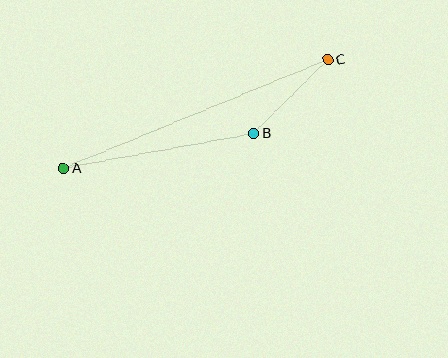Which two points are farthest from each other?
Points A and C are farthest from each other.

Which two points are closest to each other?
Points B and C are closest to each other.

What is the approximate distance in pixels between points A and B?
The distance between A and B is approximately 193 pixels.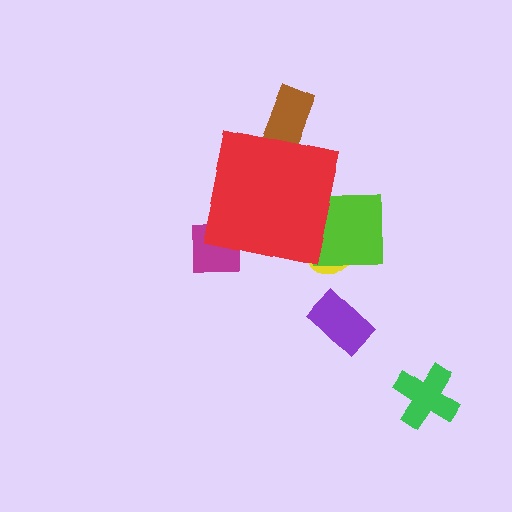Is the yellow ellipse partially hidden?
Yes, the yellow ellipse is partially hidden behind the red square.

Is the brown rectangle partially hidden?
Yes, the brown rectangle is partially hidden behind the red square.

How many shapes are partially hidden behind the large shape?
4 shapes are partially hidden.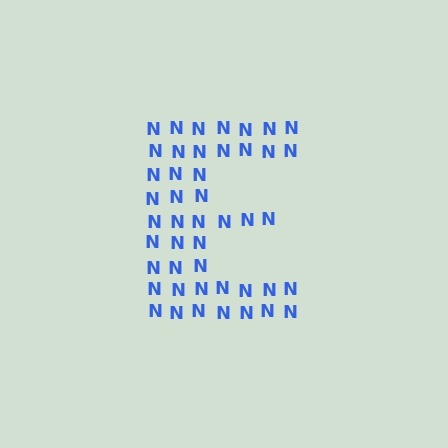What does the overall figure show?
The overall figure shows the letter E.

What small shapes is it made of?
It is made of small letter N's.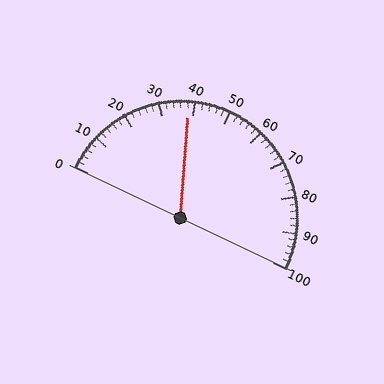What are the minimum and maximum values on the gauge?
The gauge ranges from 0 to 100.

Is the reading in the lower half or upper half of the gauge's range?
The reading is in the lower half of the range (0 to 100).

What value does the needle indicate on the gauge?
The needle indicates approximately 38.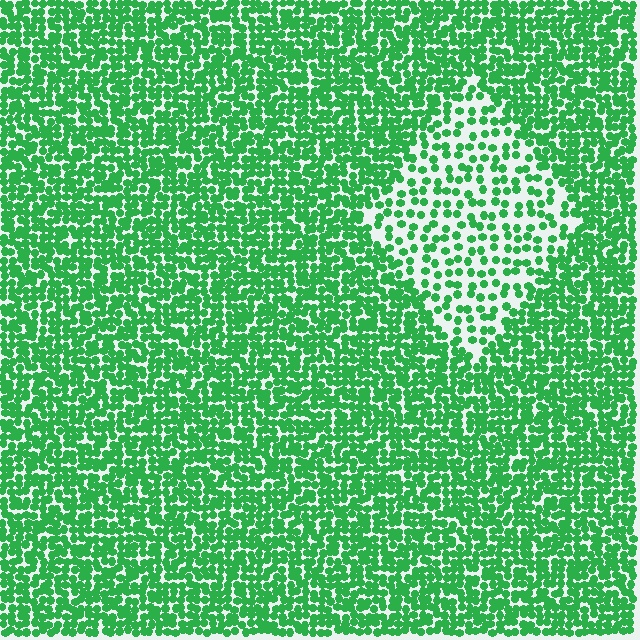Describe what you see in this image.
The image contains small green elements arranged at two different densities. A diamond-shaped region is visible where the elements are less densely packed than the surrounding area.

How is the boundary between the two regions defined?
The boundary is defined by a change in element density (approximately 2.2x ratio). All elements are the same color, size, and shape.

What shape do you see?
I see a diamond.